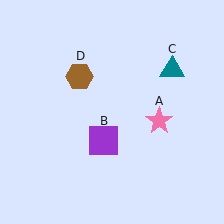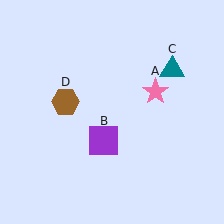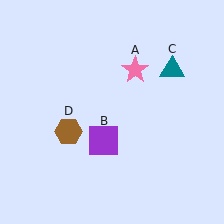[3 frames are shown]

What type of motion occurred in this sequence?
The pink star (object A), brown hexagon (object D) rotated counterclockwise around the center of the scene.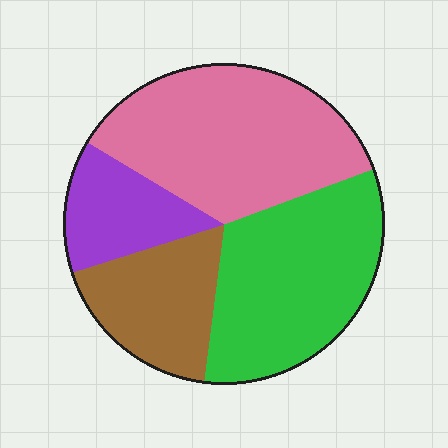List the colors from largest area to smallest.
From largest to smallest: pink, green, brown, purple.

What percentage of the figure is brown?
Brown covers roughly 20% of the figure.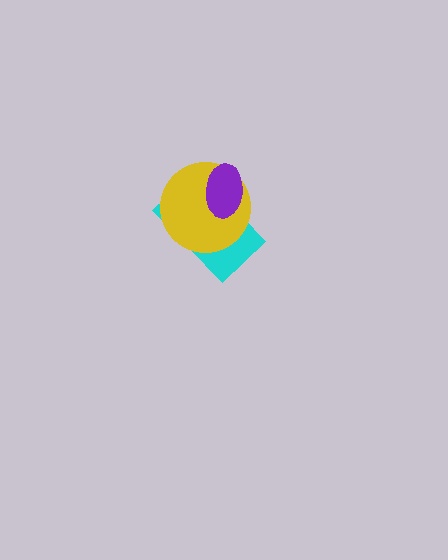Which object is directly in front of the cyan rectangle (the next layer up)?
The yellow circle is directly in front of the cyan rectangle.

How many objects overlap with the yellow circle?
2 objects overlap with the yellow circle.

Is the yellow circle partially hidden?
Yes, it is partially covered by another shape.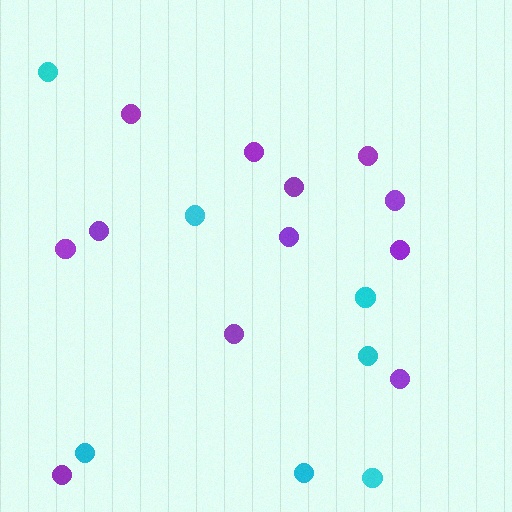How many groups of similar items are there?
There are 2 groups: one group of purple circles (12) and one group of cyan circles (7).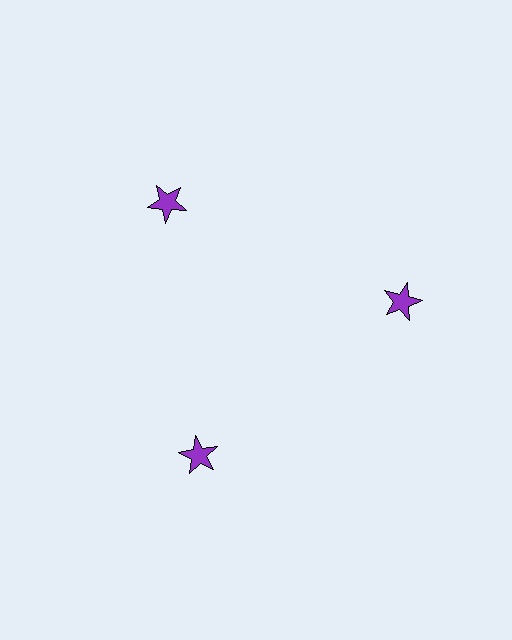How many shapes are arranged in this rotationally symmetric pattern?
There are 3 shapes, arranged in 3 groups of 1.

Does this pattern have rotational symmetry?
Yes, this pattern has 3-fold rotational symmetry. It looks the same after rotating 120 degrees around the center.